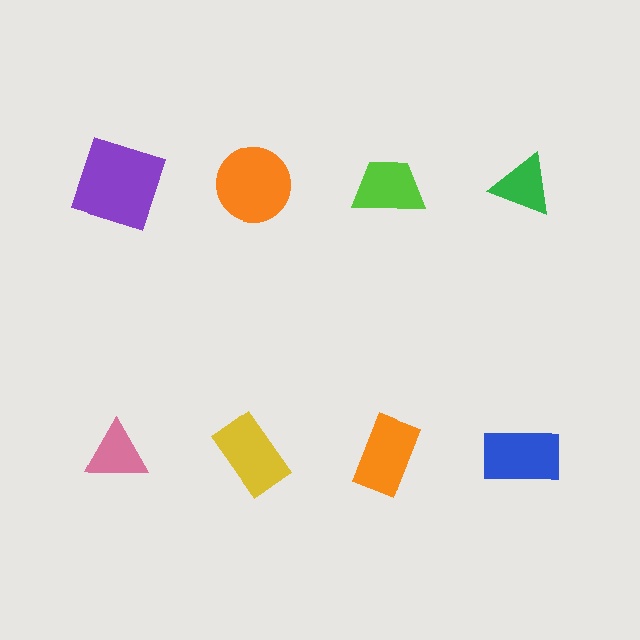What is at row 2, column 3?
An orange rectangle.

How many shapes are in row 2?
4 shapes.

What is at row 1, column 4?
A green triangle.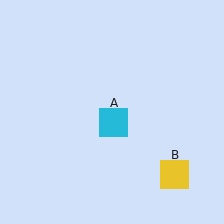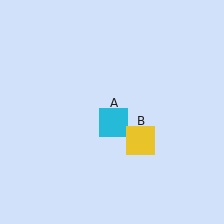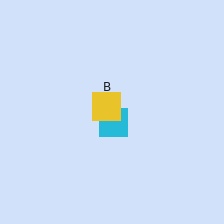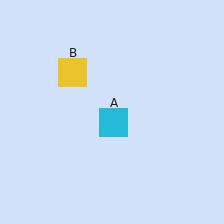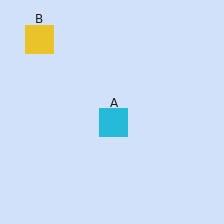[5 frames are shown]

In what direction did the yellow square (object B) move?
The yellow square (object B) moved up and to the left.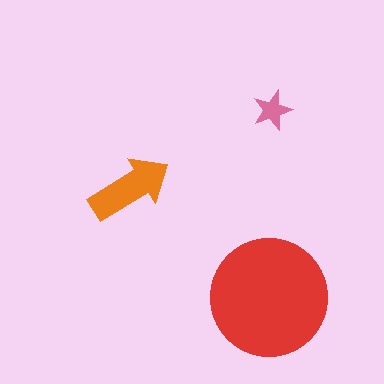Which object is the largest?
The red circle.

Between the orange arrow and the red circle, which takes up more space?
The red circle.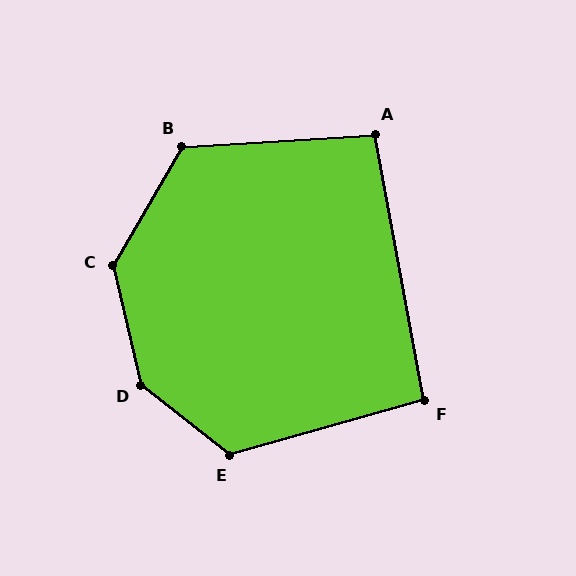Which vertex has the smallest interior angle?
F, at approximately 95 degrees.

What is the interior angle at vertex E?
Approximately 126 degrees (obtuse).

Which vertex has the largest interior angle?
D, at approximately 141 degrees.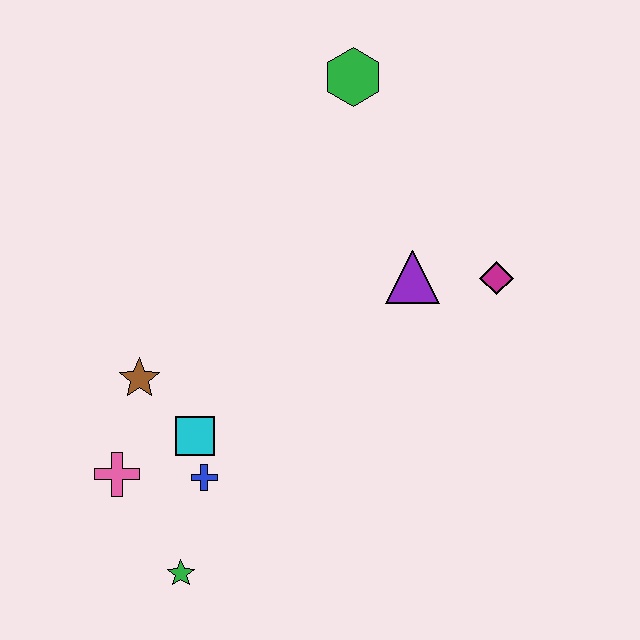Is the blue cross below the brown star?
Yes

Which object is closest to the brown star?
The cyan square is closest to the brown star.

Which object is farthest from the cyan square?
The green hexagon is farthest from the cyan square.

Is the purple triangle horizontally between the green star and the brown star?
No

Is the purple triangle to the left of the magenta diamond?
Yes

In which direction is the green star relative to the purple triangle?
The green star is below the purple triangle.